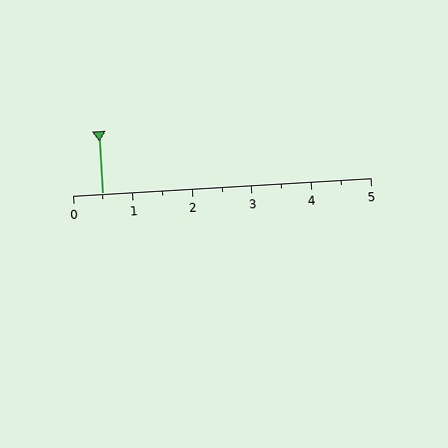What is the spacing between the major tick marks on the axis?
The major ticks are spaced 1 apart.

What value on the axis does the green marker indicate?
The marker indicates approximately 0.5.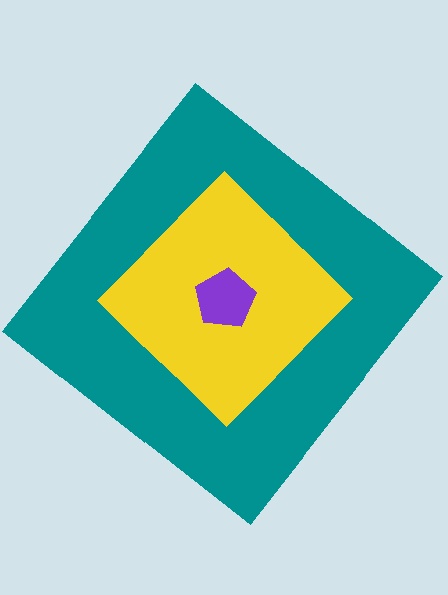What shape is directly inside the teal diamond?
The yellow diamond.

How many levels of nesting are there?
3.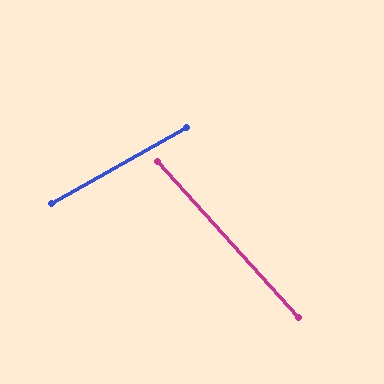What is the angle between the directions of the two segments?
Approximately 78 degrees.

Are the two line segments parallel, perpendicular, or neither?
Neither parallel nor perpendicular — they differ by about 78°.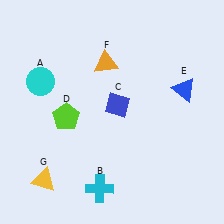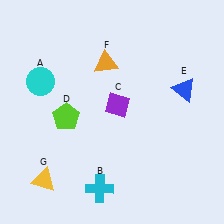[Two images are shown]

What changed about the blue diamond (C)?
In Image 1, C is blue. In Image 2, it changed to purple.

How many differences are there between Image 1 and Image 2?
There is 1 difference between the two images.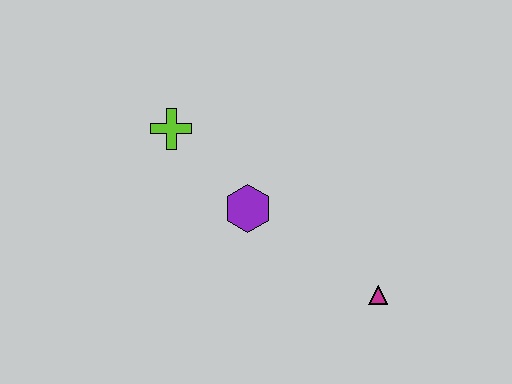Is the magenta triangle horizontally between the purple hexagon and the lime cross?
No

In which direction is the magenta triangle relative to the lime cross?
The magenta triangle is to the right of the lime cross.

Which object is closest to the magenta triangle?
The purple hexagon is closest to the magenta triangle.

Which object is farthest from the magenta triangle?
The lime cross is farthest from the magenta triangle.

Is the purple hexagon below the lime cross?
Yes